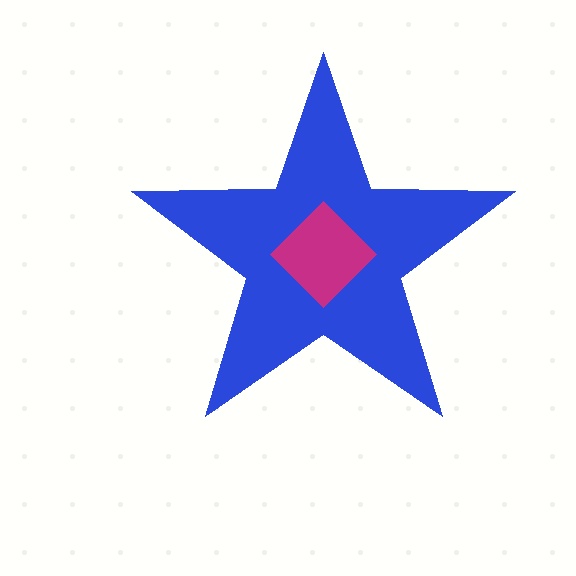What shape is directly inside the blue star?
The magenta diamond.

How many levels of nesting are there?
2.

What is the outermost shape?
The blue star.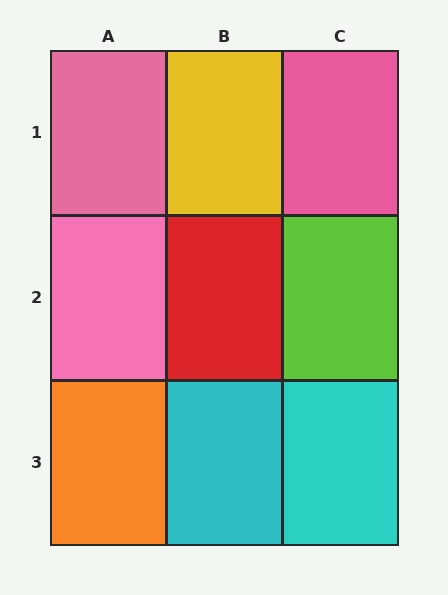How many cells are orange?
1 cell is orange.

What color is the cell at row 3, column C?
Cyan.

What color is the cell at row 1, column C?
Pink.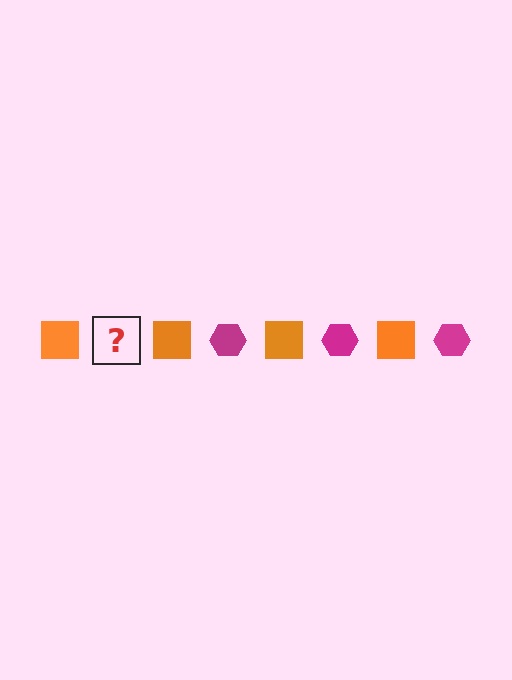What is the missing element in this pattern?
The missing element is a magenta hexagon.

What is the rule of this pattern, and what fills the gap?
The rule is that the pattern alternates between orange square and magenta hexagon. The gap should be filled with a magenta hexagon.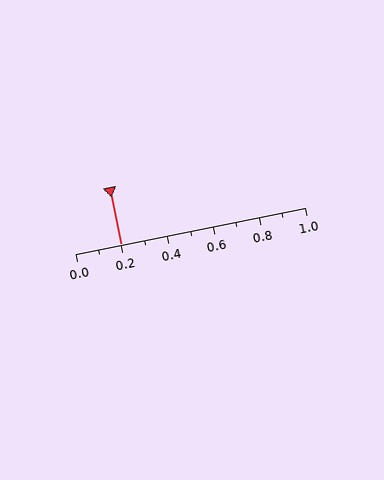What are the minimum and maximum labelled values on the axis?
The axis runs from 0.0 to 1.0.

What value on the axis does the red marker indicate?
The marker indicates approximately 0.2.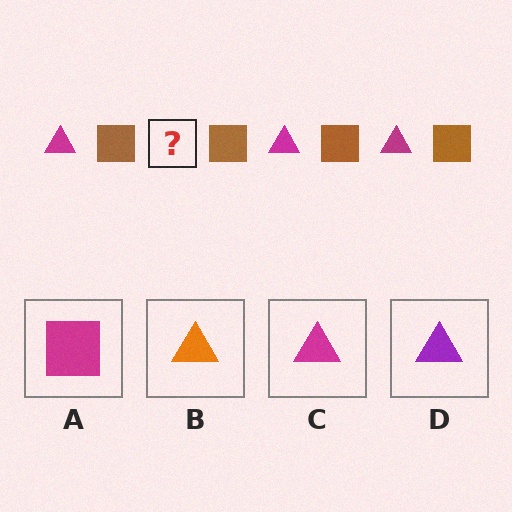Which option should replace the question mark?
Option C.